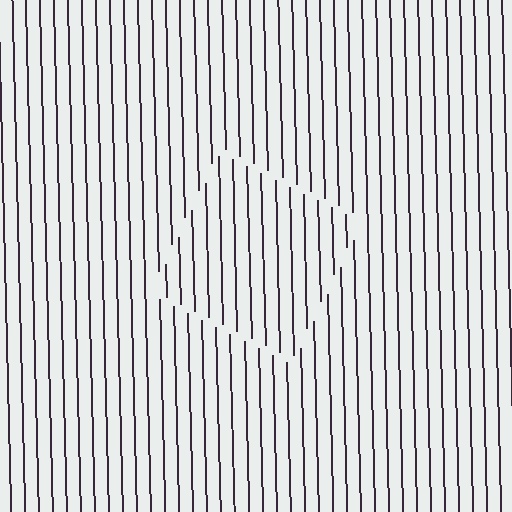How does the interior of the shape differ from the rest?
The interior of the shape contains the same grating, shifted by half a period — the contour is defined by the phase discontinuity where line-ends from the inner and outer gratings abut.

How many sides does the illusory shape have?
4 sides — the line-ends trace a square.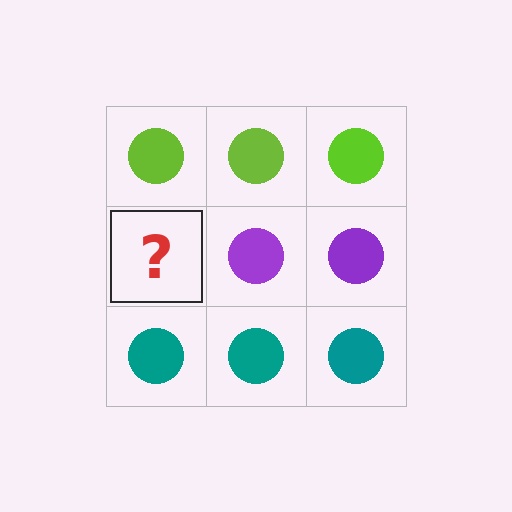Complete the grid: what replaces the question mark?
The question mark should be replaced with a purple circle.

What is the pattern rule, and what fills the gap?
The rule is that each row has a consistent color. The gap should be filled with a purple circle.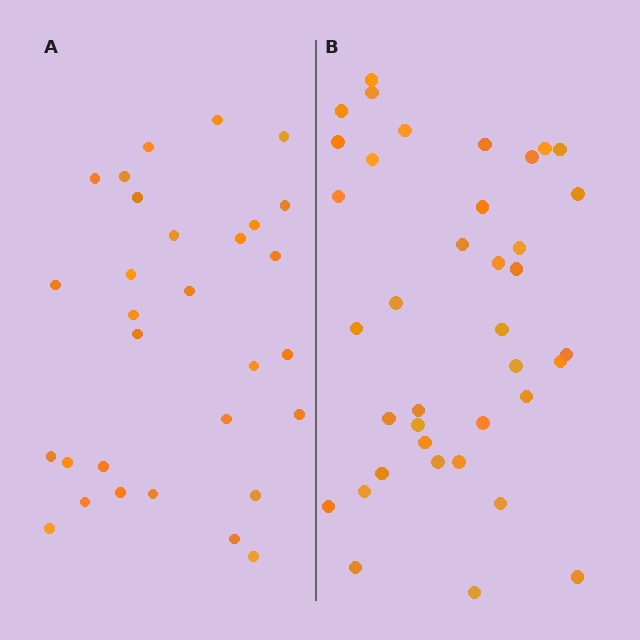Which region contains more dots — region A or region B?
Region B (the right region) has more dots.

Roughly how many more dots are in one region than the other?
Region B has roughly 8 or so more dots than region A.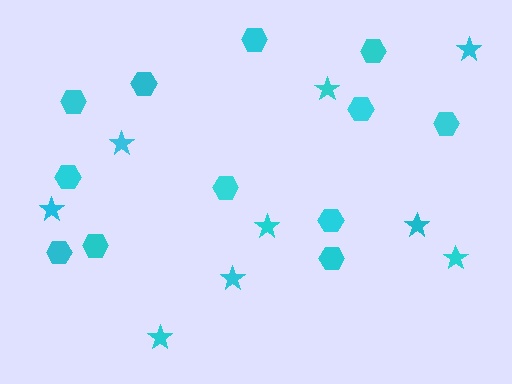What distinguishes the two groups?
There are 2 groups: one group of stars (9) and one group of hexagons (12).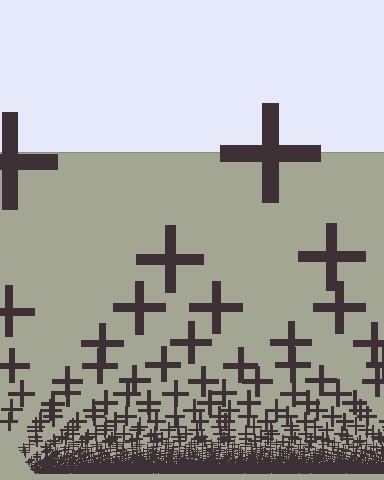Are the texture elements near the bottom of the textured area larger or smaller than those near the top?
Smaller. The gradient is inverted — elements near the bottom are smaller and denser.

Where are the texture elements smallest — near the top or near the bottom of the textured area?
Near the bottom.